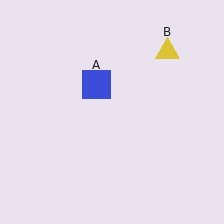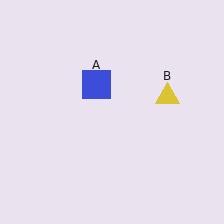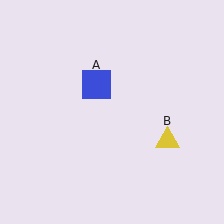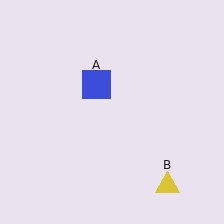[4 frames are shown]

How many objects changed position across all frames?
1 object changed position: yellow triangle (object B).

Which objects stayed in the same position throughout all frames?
Blue square (object A) remained stationary.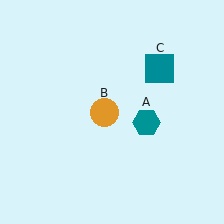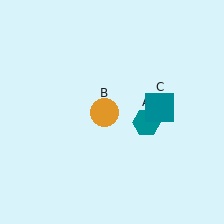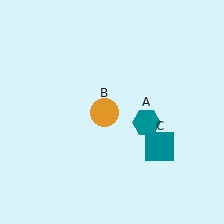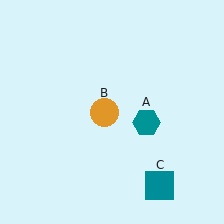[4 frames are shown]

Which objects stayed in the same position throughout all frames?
Teal hexagon (object A) and orange circle (object B) remained stationary.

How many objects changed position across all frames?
1 object changed position: teal square (object C).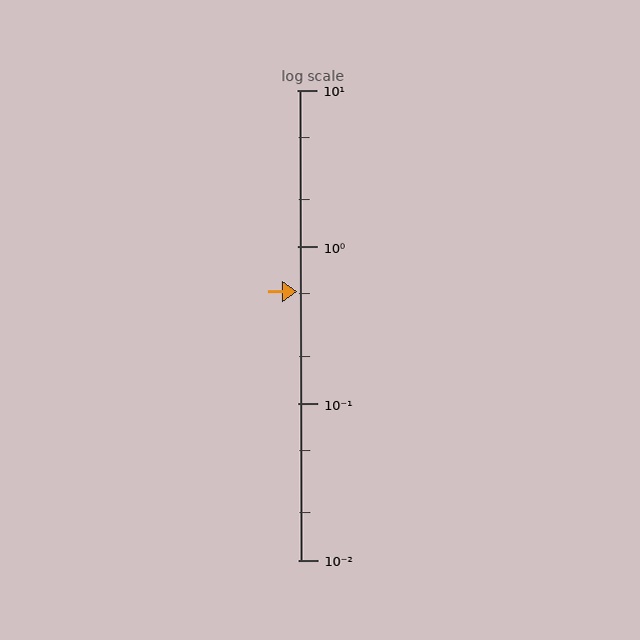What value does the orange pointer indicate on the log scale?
The pointer indicates approximately 0.52.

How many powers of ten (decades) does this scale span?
The scale spans 3 decades, from 0.01 to 10.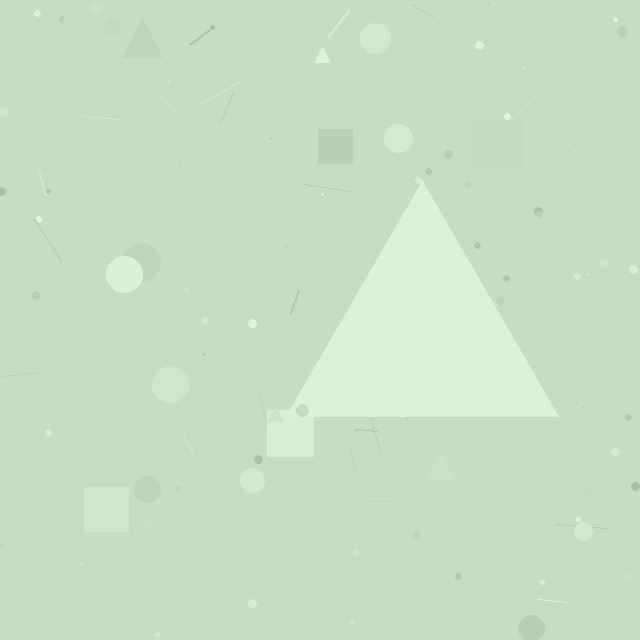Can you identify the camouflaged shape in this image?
The camouflaged shape is a triangle.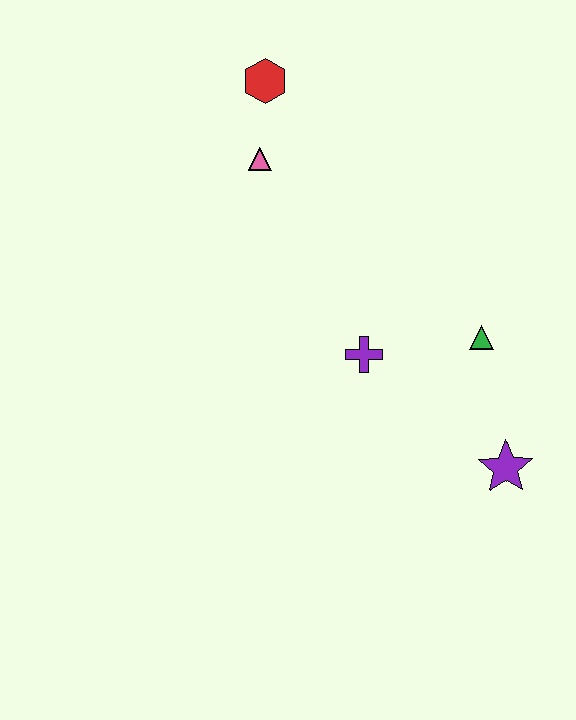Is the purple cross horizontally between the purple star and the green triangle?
No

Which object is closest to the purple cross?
The green triangle is closest to the purple cross.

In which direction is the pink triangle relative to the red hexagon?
The pink triangle is below the red hexagon.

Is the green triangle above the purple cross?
Yes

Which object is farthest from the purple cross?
The red hexagon is farthest from the purple cross.